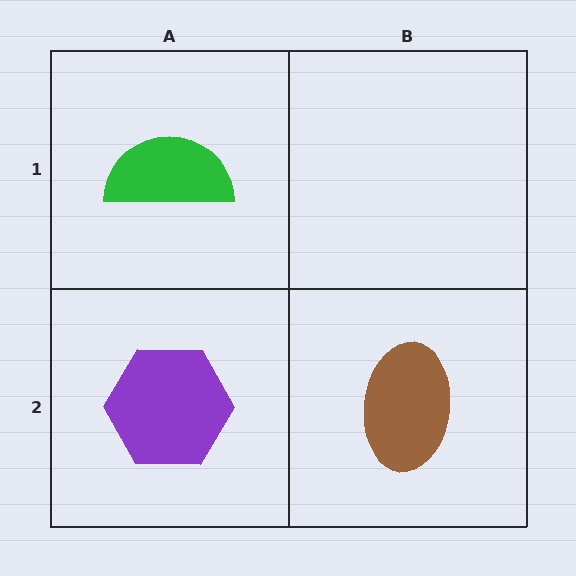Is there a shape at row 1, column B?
No, that cell is empty.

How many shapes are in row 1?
1 shape.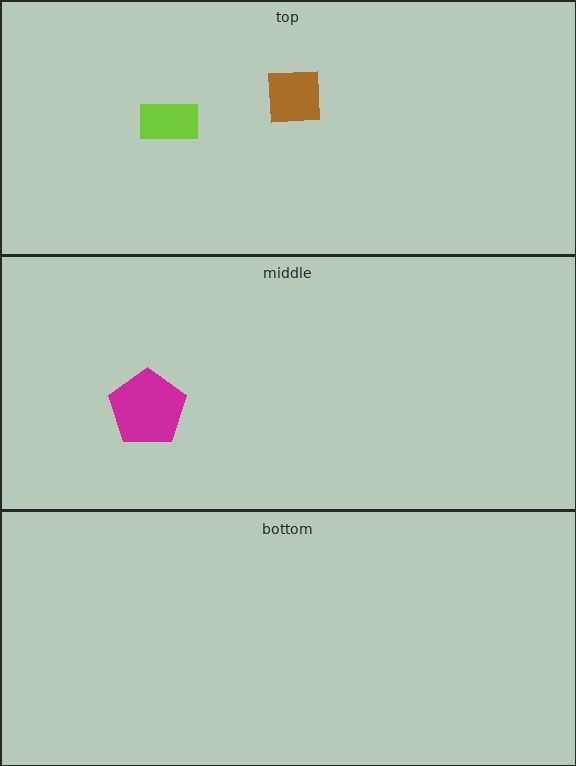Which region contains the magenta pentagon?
The middle region.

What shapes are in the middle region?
The magenta pentagon.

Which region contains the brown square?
The top region.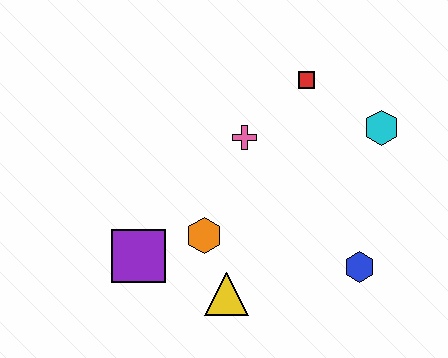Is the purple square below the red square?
Yes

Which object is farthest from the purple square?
The cyan hexagon is farthest from the purple square.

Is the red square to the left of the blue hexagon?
Yes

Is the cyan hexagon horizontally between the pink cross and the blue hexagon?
No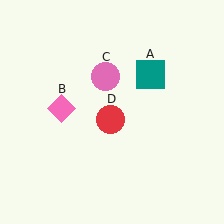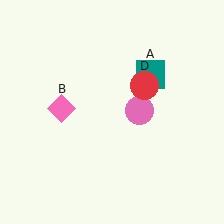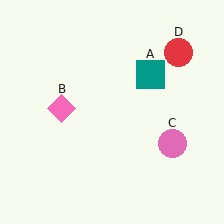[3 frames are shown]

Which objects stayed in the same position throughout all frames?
Teal square (object A) and pink diamond (object B) remained stationary.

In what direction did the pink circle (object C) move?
The pink circle (object C) moved down and to the right.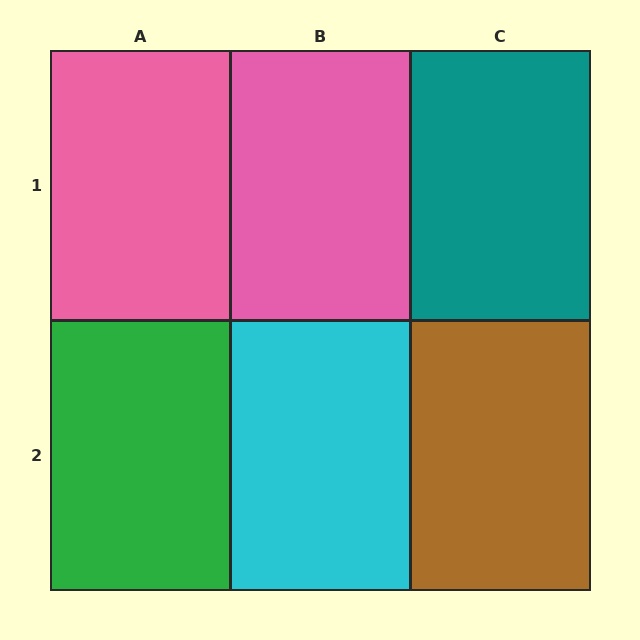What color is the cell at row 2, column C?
Brown.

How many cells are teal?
1 cell is teal.